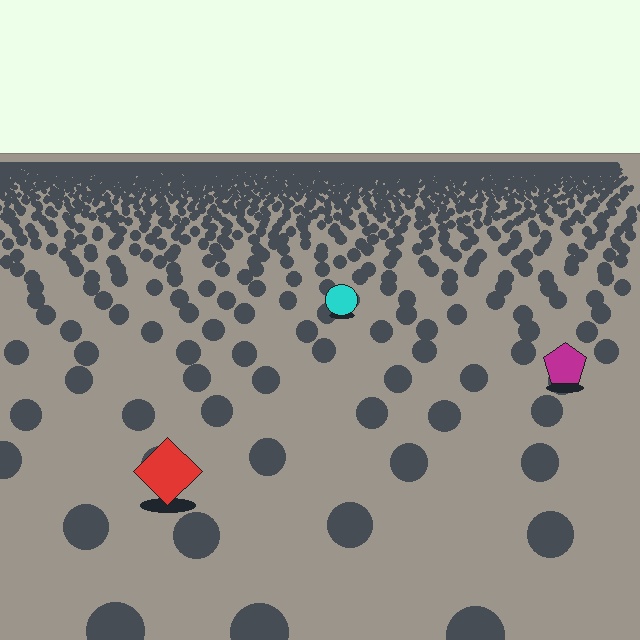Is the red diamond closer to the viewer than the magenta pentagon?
Yes. The red diamond is closer — you can tell from the texture gradient: the ground texture is coarser near it.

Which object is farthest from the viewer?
The cyan circle is farthest from the viewer. It appears smaller and the ground texture around it is denser.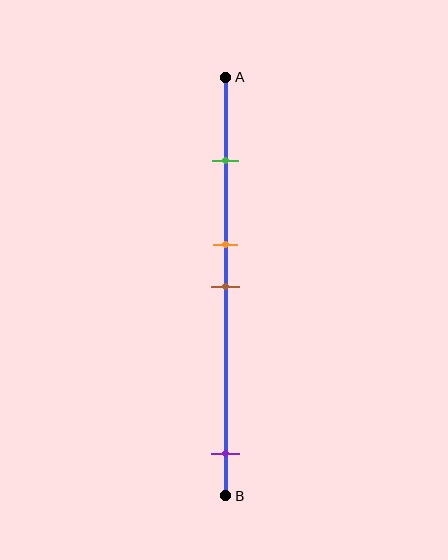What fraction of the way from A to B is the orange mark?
The orange mark is approximately 40% (0.4) of the way from A to B.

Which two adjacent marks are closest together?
The orange and brown marks are the closest adjacent pair.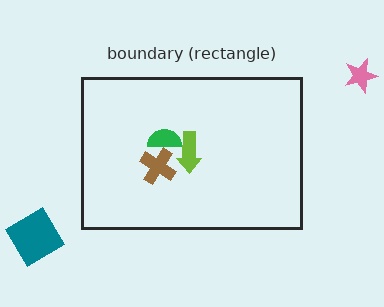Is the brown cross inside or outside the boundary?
Inside.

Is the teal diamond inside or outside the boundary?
Outside.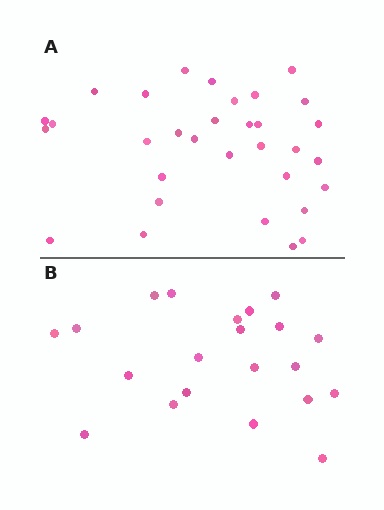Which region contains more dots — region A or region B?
Region A (the top region) has more dots.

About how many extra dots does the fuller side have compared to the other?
Region A has roughly 12 or so more dots than region B.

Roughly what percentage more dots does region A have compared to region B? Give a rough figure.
About 50% more.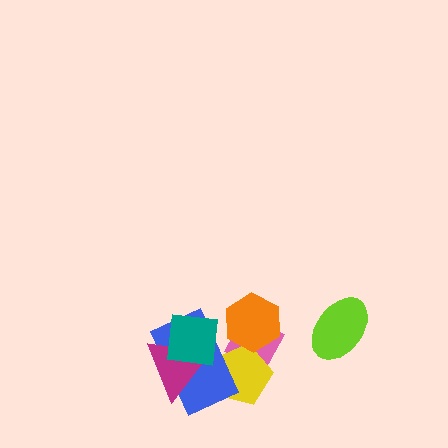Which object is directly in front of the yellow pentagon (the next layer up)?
The blue rectangle is directly in front of the yellow pentagon.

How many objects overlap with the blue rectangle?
4 objects overlap with the blue rectangle.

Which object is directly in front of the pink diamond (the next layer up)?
The yellow pentagon is directly in front of the pink diamond.